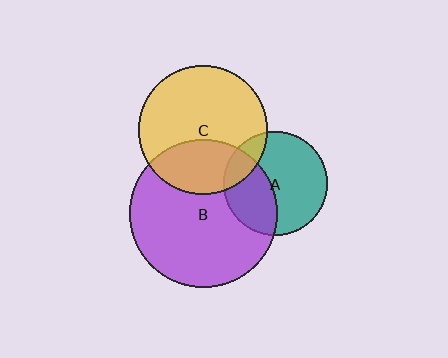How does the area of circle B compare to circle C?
Approximately 1.3 times.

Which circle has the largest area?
Circle B (purple).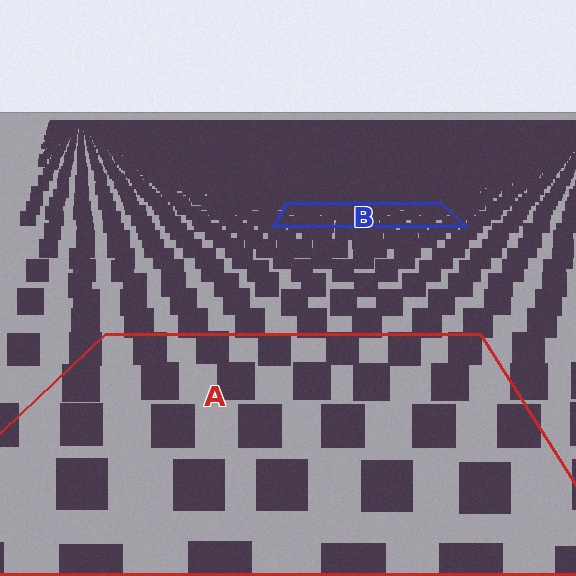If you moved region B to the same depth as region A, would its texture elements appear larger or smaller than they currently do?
They would appear larger. At a closer depth, the same texture elements are projected at a bigger on-screen size.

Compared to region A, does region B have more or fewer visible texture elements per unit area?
Region B has more texture elements per unit area — they are packed more densely because it is farther away.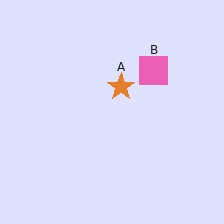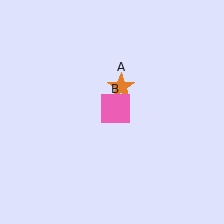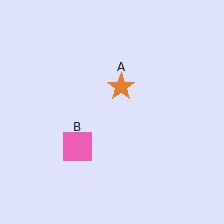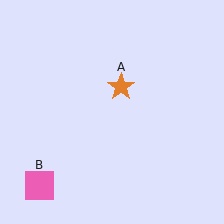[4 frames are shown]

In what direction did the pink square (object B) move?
The pink square (object B) moved down and to the left.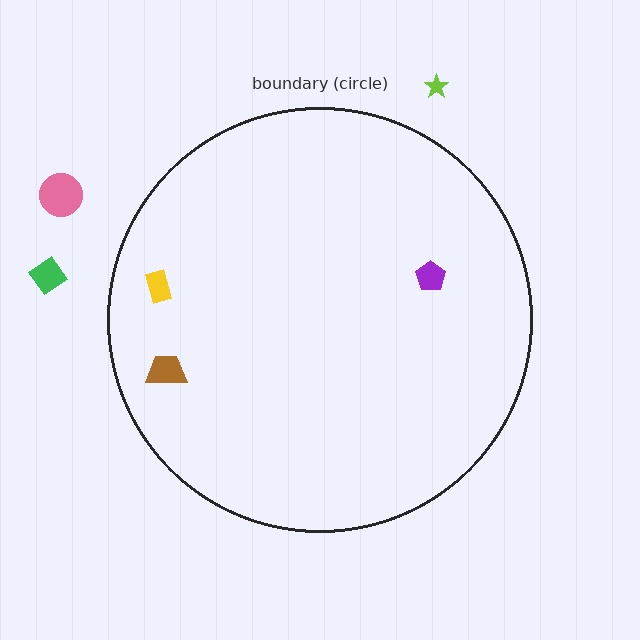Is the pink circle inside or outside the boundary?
Outside.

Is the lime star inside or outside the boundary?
Outside.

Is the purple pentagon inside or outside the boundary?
Inside.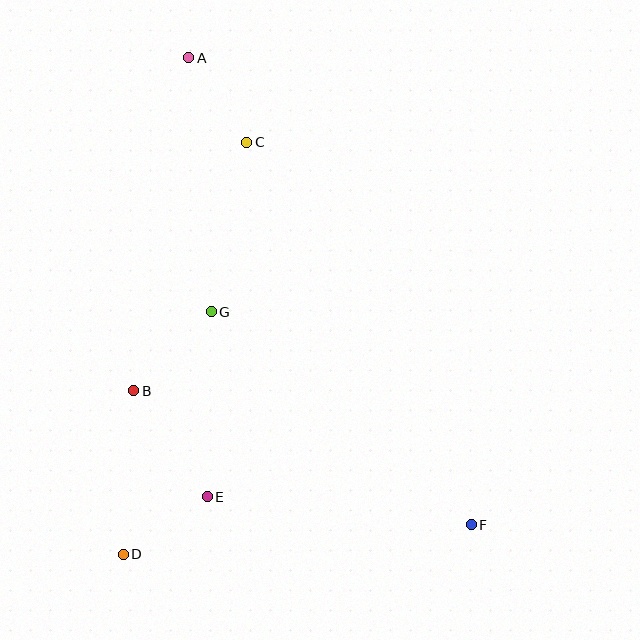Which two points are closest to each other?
Points D and E are closest to each other.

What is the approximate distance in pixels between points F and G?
The distance between F and G is approximately 336 pixels.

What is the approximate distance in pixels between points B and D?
The distance between B and D is approximately 164 pixels.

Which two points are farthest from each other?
Points A and F are farthest from each other.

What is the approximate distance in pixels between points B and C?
The distance between B and C is approximately 273 pixels.